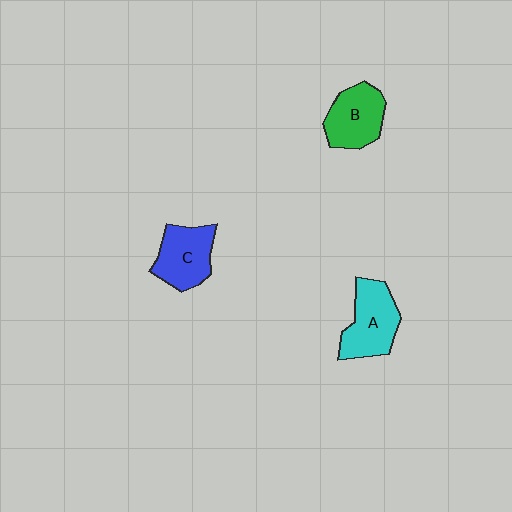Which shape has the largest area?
Shape A (cyan).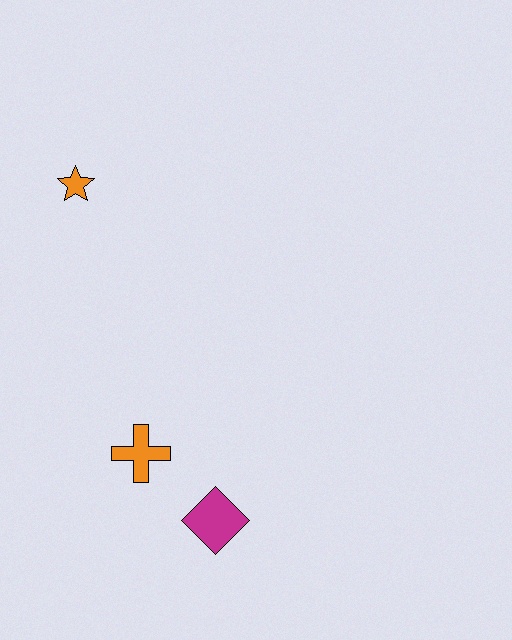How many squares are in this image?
There are no squares.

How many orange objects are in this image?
There are 2 orange objects.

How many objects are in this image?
There are 3 objects.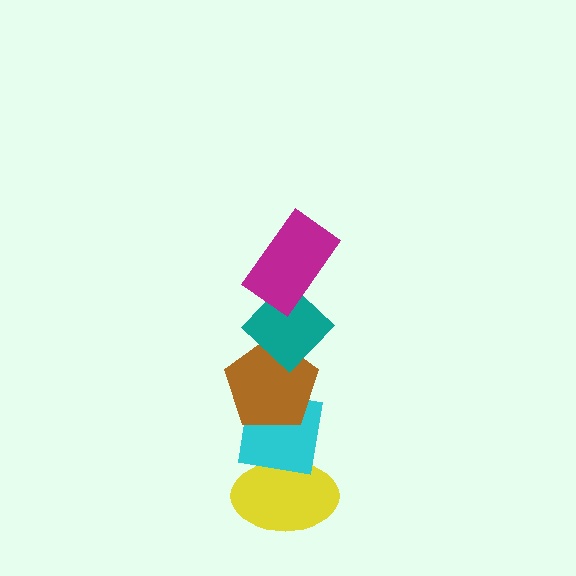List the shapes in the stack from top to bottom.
From top to bottom: the magenta rectangle, the teal diamond, the brown pentagon, the cyan square, the yellow ellipse.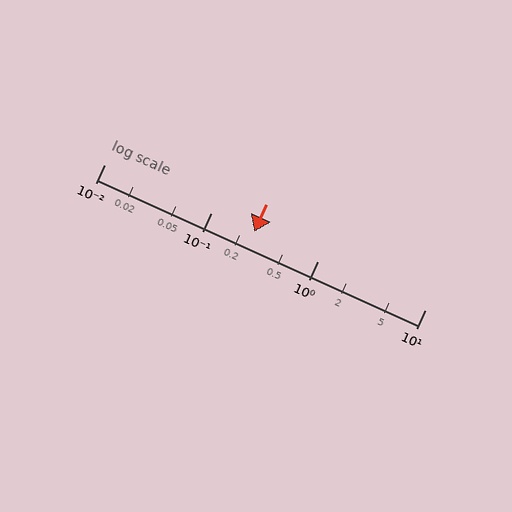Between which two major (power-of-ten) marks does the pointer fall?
The pointer is between 0.1 and 1.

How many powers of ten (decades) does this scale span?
The scale spans 3 decades, from 0.01 to 10.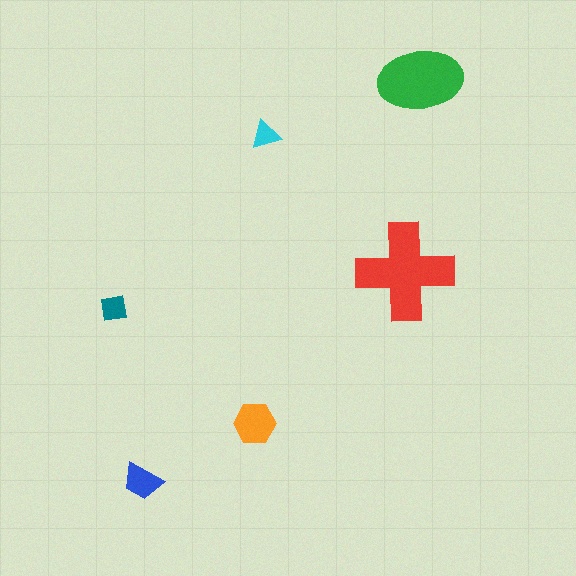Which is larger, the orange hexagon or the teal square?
The orange hexagon.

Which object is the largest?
The red cross.